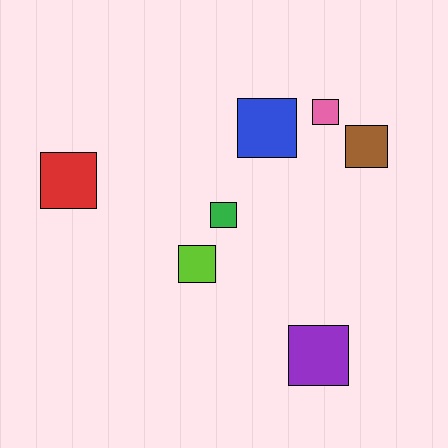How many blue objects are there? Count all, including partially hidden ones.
There is 1 blue object.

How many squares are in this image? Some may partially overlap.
There are 7 squares.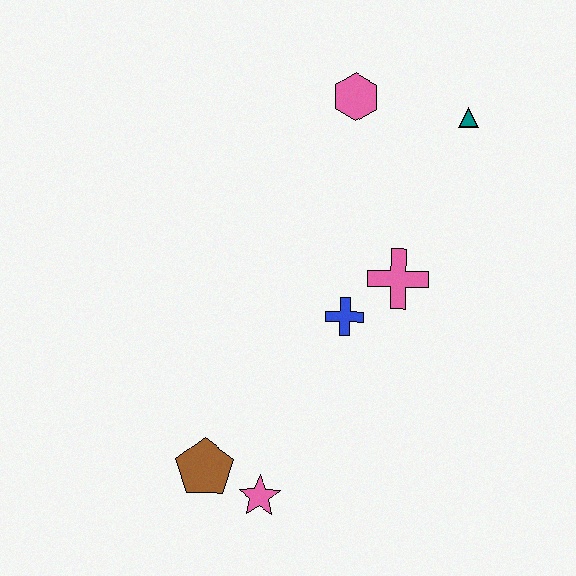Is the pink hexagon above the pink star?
Yes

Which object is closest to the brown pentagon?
The pink star is closest to the brown pentagon.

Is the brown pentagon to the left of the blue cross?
Yes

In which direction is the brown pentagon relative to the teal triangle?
The brown pentagon is below the teal triangle.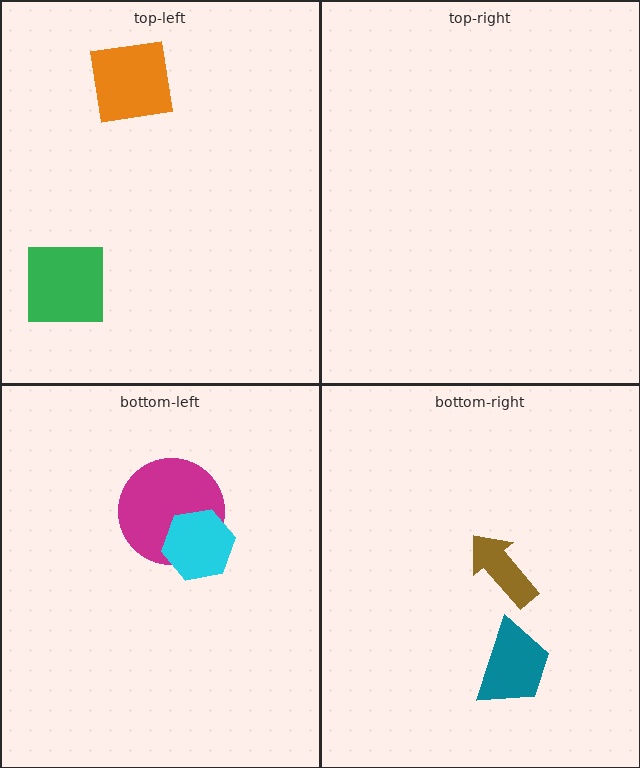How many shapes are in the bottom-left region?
2.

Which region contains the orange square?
The top-left region.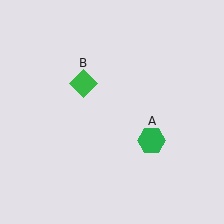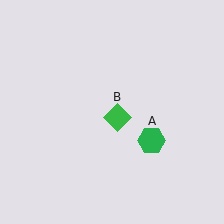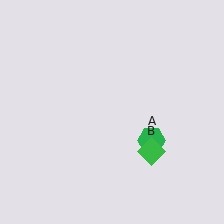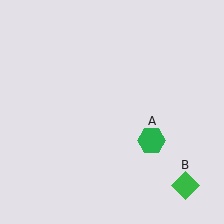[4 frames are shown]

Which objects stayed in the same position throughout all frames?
Green hexagon (object A) remained stationary.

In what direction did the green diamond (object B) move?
The green diamond (object B) moved down and to the right.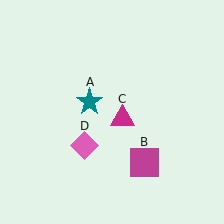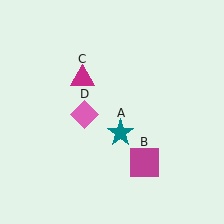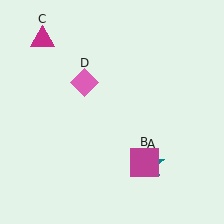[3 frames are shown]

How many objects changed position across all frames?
3 objects changed position: teal star (object A), magenta triangle (object C), pink diamond (object D).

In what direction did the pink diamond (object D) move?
The pink diamond (object D) moved up.